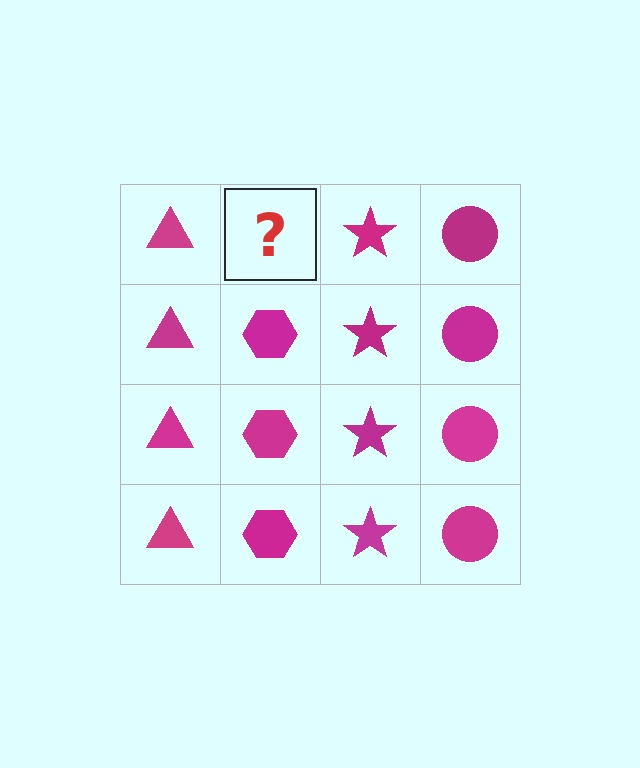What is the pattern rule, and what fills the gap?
The rule is that each column has a consistent shape. The gap should be filled with a magenta hexagon.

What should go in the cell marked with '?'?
The missing cell should contain a magenta hexagon.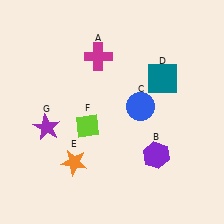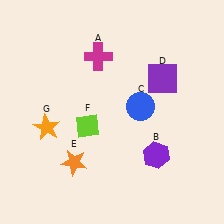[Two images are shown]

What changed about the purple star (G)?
In Image 1, G is purple. In Image 2, it changed to orange.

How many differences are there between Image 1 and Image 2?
There are 2 differences between the two images.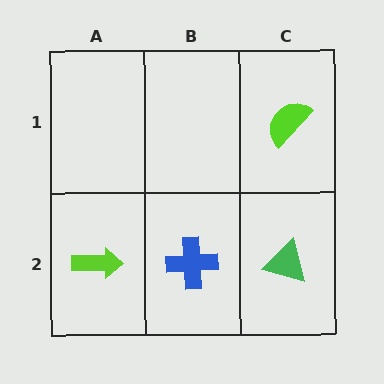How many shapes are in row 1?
1 shape.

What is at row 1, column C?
A lime semicircle.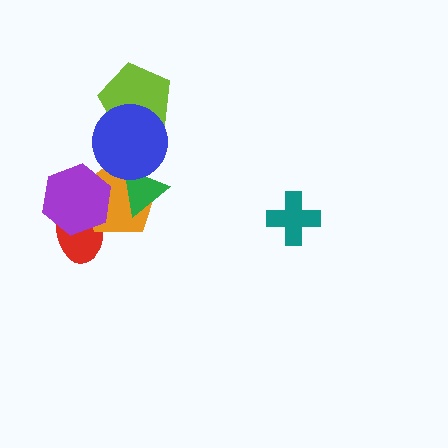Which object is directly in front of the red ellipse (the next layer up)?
The orange pentagon is directly in front of the red ellipse.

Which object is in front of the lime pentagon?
The blue circle is in front of the lime pentagon.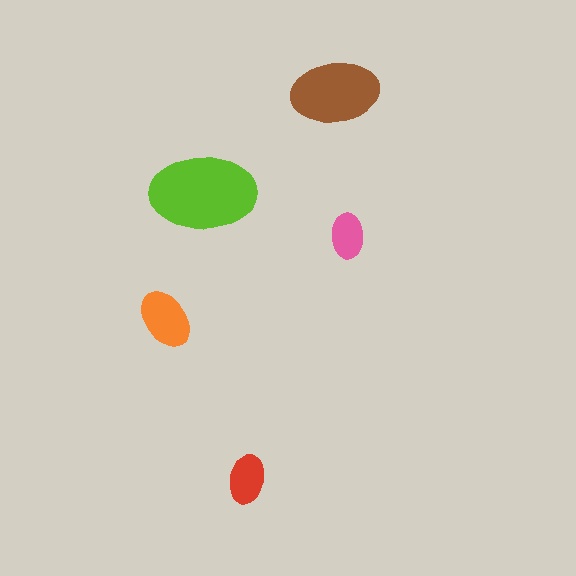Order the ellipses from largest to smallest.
the lime one, the brown one, the orange one, the red one, the pink one.